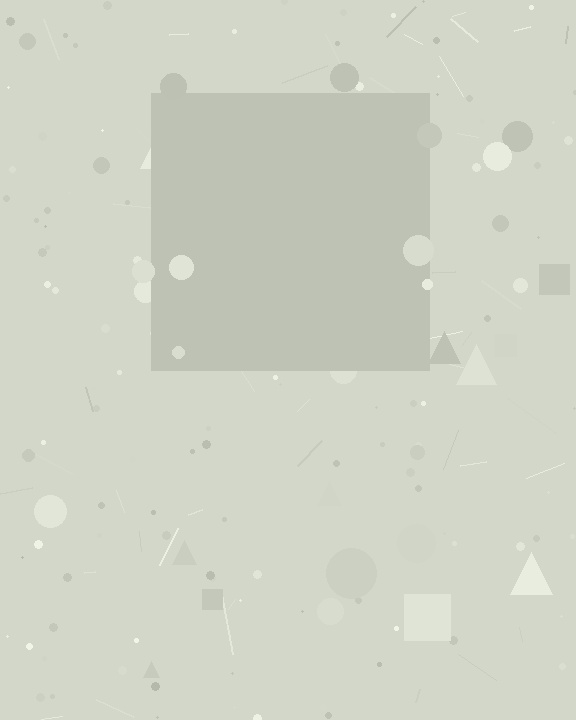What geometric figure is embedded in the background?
A square is embedded in the background.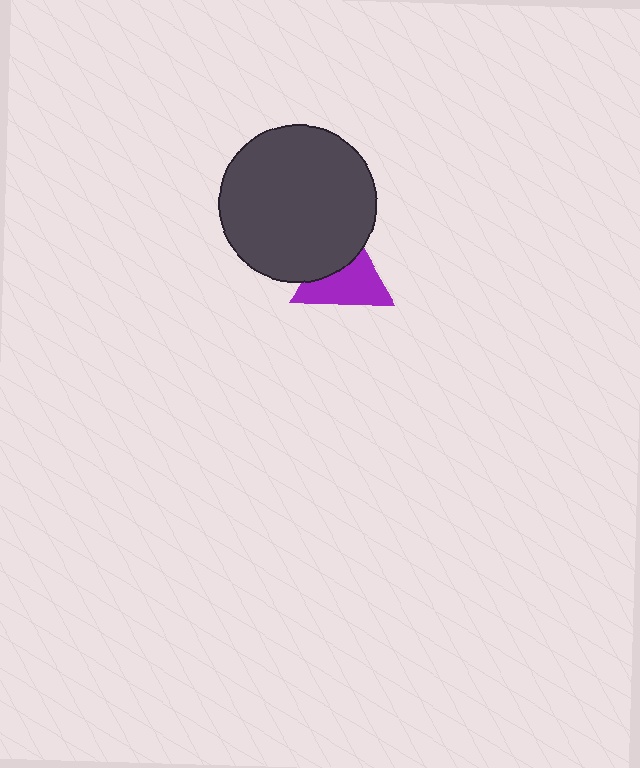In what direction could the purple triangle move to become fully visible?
The purple triangle could move toward the lower-right. That would shift it out from behind the dark gray circle entirely.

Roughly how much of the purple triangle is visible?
About half of it is visible (roughly 61%).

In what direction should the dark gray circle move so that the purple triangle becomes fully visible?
The dark gray circle should move toward the upper-left. That is the shortest direction to clear the overlap and leave the purple triangle fully visible.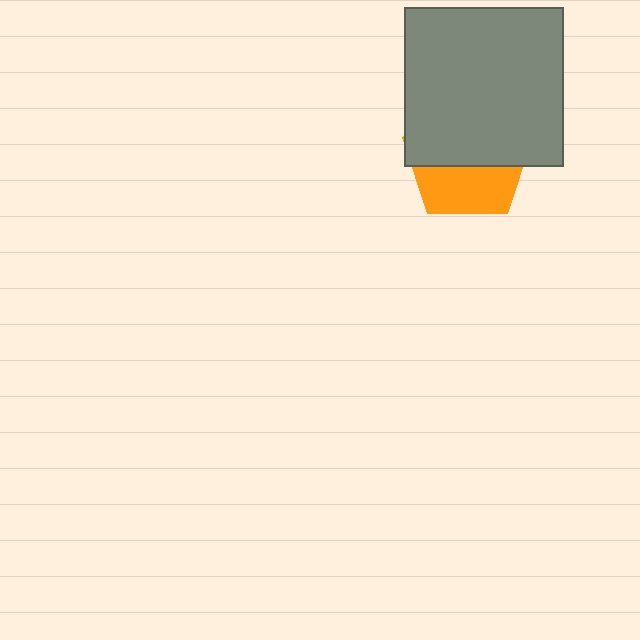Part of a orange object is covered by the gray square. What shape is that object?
It is a pentagon.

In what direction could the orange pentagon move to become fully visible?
The orange pentagon could move down. That would shift it out from behind the gray square entirely.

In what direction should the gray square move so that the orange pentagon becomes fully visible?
The gray square should move up. That is the shortest direction to clear the overlap and leave the orange pentagon fully visible.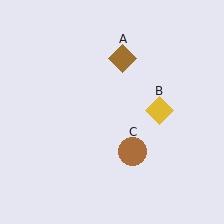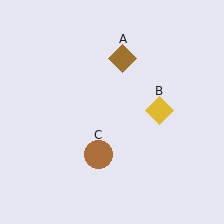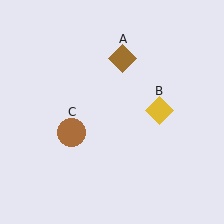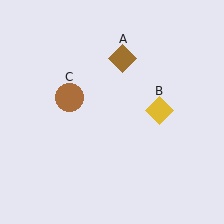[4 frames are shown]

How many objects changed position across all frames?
1 object changed position: brown circle (object C).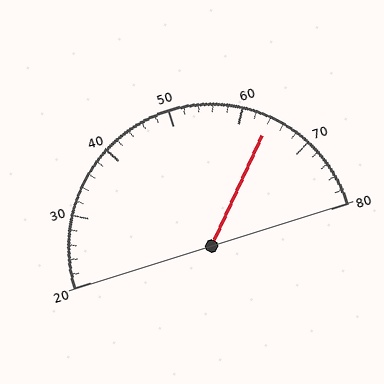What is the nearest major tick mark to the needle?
The nearest major tick mark is 60.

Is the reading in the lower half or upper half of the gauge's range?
The reading is in the upper half of the range (20 to 80).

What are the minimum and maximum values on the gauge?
The gauge ranges from 20 to 80.